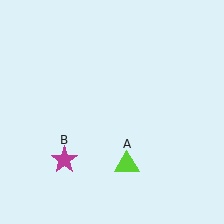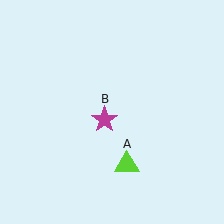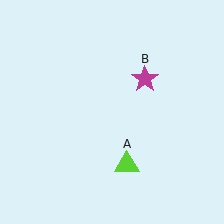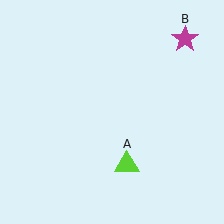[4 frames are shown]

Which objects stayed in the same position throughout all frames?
Lime triangle (object A) remained stationary.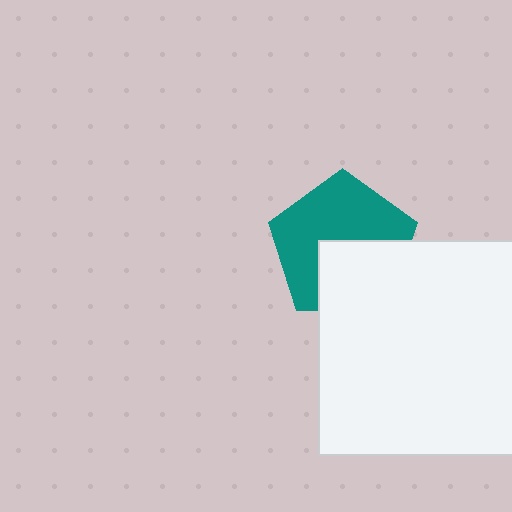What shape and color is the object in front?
The object in front is a white square.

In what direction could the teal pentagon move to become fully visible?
The teal pentagon could move up. That would shift it out from behind the white square entirely.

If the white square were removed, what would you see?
You would see the complete teal pentagon.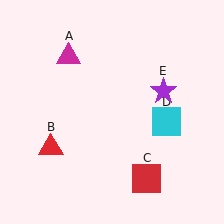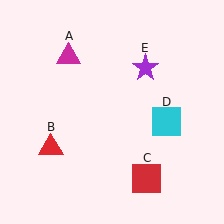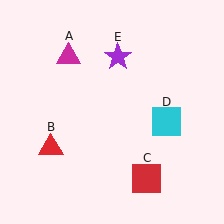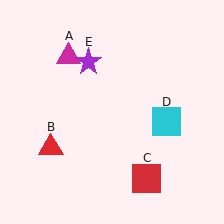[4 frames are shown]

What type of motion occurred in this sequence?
The purple star (object E) rotated counterclockwise around the center of the scene.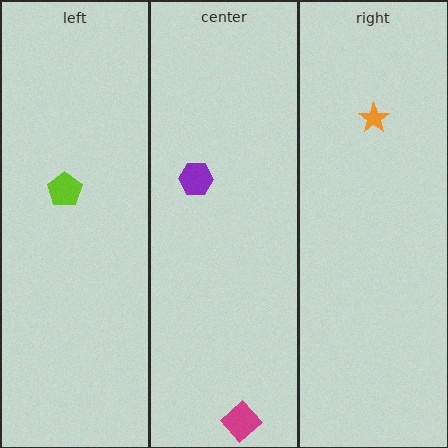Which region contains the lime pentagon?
The left region.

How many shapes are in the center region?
2.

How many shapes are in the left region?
1.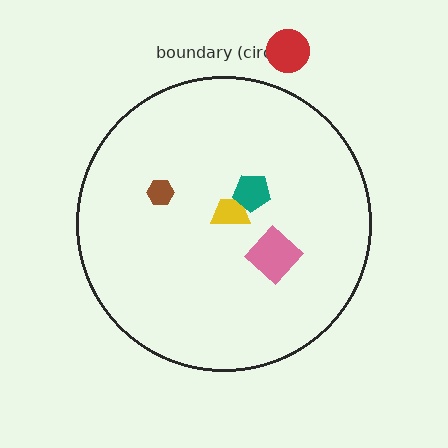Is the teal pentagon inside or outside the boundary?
Inside.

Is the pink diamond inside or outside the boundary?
Inside.